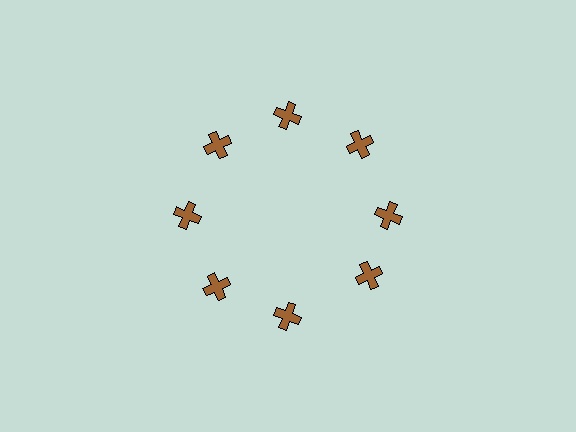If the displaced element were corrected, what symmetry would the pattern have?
It would have 8-fold rotational symmetry — the pattern would map onto itself every 45 degrees.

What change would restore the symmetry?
The symmetry would be restored by rotating it back into even spacing with its neighbors so that all 8 crosses sit at equal angles and equal distance from the center.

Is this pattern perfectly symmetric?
No. The 8 brown crosses are arranged in a ring, but one element near the 4 o'clock position is rotated out of alignment along the ring, breaking the 8-fold rotational symmetry.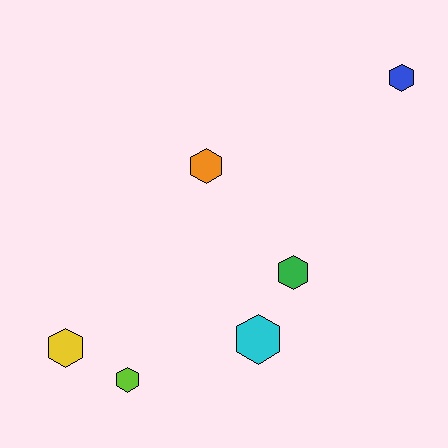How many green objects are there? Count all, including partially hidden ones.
There is 1 green object.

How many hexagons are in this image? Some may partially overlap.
There are 6 hexagons.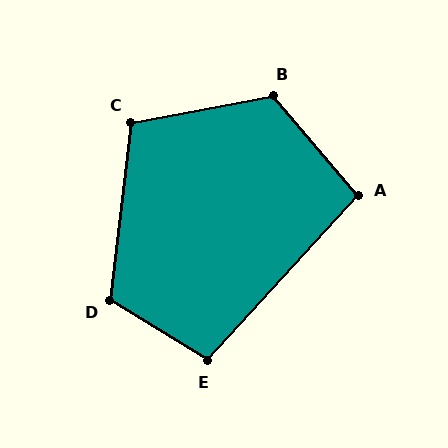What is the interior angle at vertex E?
Approximately 101 degrees (obtuse).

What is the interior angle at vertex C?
Approximately 108 degrees (obtuse).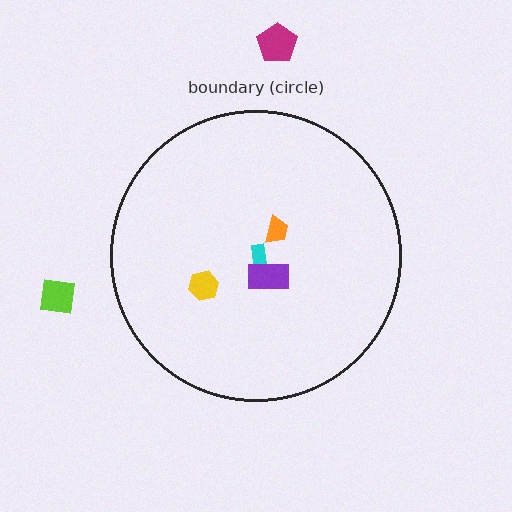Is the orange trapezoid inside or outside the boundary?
Inside.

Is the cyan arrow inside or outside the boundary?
Inside.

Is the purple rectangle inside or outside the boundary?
Inside.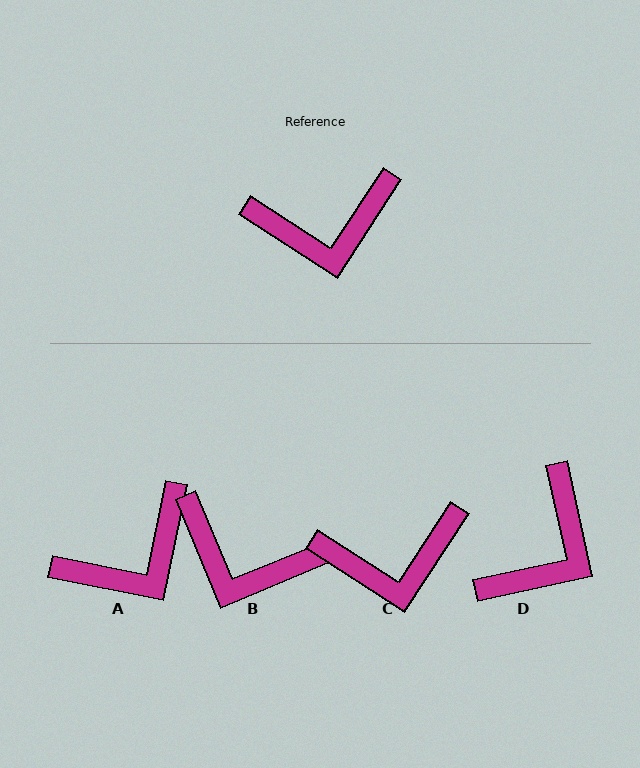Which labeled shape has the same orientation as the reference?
C.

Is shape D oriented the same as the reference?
No, it is off by about 45 degrees.